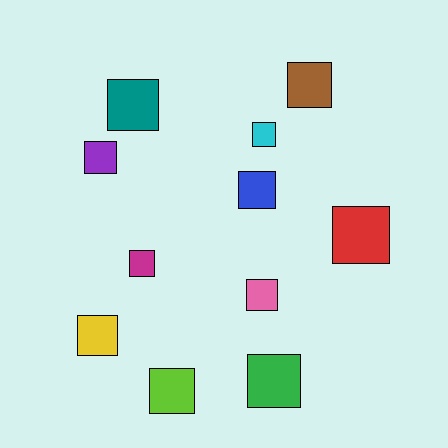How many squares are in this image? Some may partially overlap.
There are 11 squares.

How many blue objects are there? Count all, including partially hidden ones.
There is 1 blue object.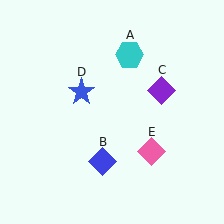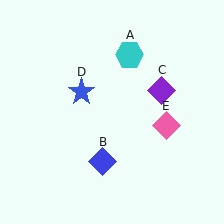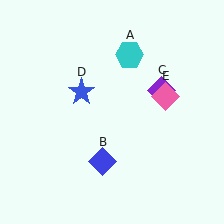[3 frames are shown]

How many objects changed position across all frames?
1 object changed position: pink diamond (object E).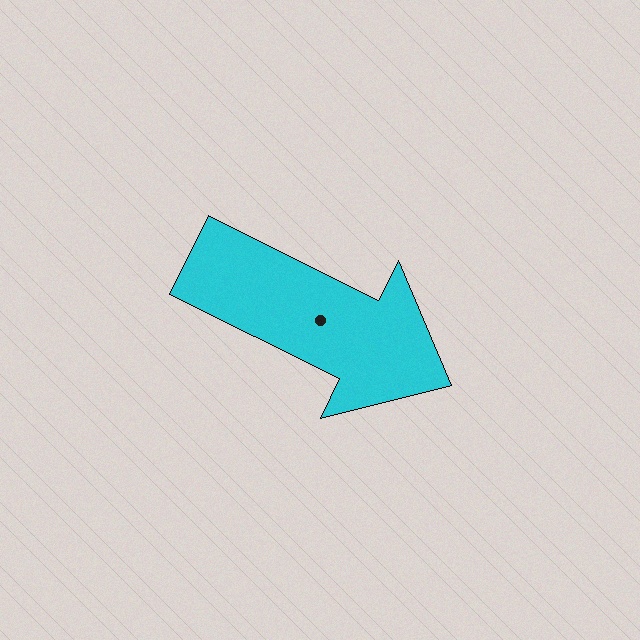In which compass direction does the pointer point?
Southeast.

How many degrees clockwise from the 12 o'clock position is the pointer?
Approximately 116 degrees.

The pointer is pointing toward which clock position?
Roughly 4 o'clock.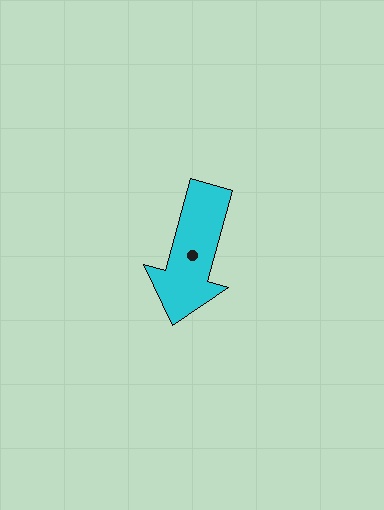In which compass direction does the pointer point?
South.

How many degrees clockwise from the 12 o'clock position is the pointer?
Approximately 195 degrees.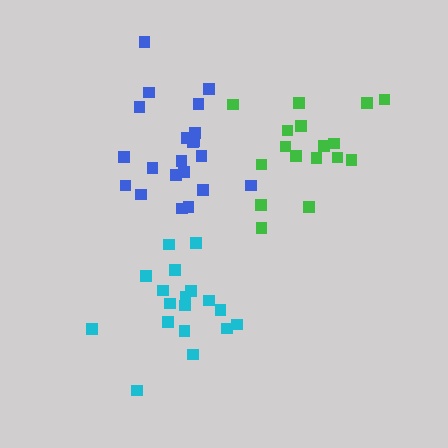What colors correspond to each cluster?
The clusters are colored: blue, cyan, green.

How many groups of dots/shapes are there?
There are 3 groups.